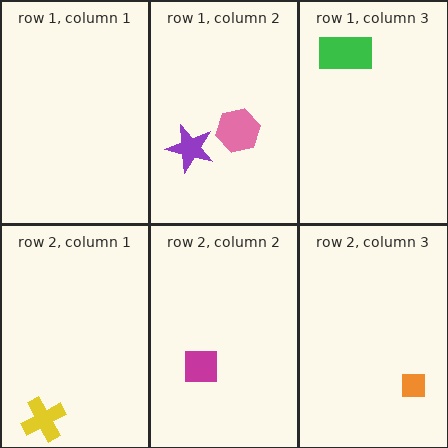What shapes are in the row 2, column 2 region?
The magenta square.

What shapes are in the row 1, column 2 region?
The purple star, the pink hexagon.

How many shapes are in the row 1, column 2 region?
2.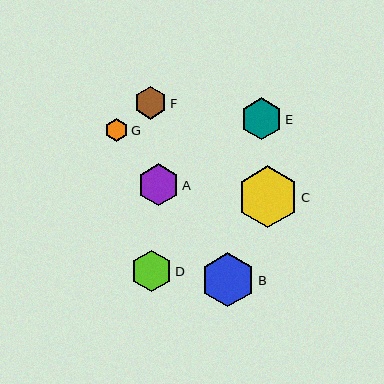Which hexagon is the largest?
Hexagon C is the largest with a size of approximately 61 pixels.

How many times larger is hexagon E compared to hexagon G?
Hexagon E is approximately 1.9 times the size of hexagon G.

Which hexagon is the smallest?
Hexagon G is the smallest with a size of approximately 22 pixels.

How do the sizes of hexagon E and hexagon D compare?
Hexagon E and hexagon D are approximately the same size.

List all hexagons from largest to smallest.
From largest to smallest: C, B, A, E, D, F, G.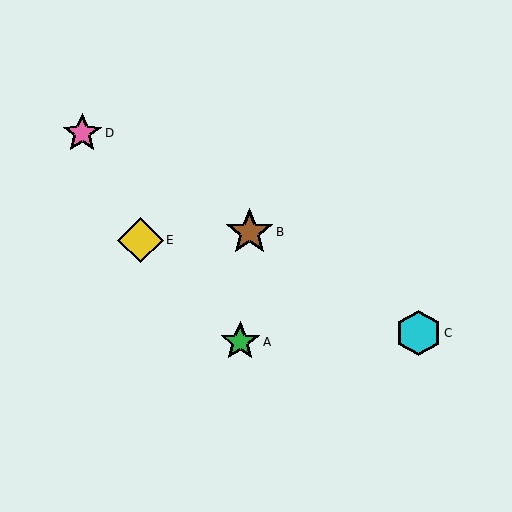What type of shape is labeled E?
Shape E is a yellow diamond.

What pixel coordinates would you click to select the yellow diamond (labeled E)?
Click at (141, 240) to select the yellow diamond E.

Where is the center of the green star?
The center of the green star is at (240, 342).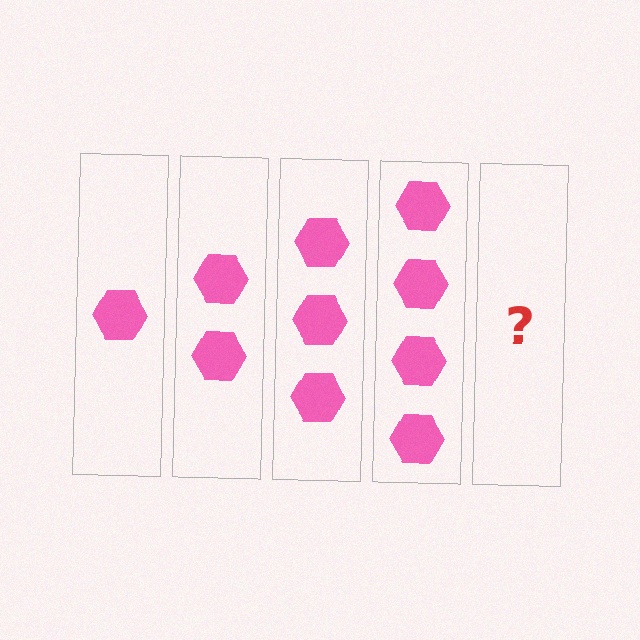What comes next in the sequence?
The next element should be 5 hexagons.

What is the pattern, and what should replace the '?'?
The pattern is that each step adds one more hexagon. The '?' should be 5 hexagons.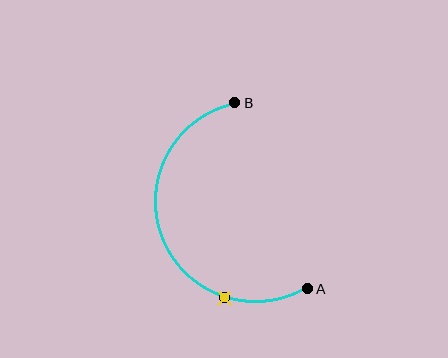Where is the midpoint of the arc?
The arc midpoint is the point on the curve farthest from the straight line joining A and B. It sits to the left of that line.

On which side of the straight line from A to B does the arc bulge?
The arc bulges to the left of the straight line connecting A and B.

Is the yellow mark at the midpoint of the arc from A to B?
No. The yellow mark lies on the arc but is closer to endpoint A. The arc midpoint would be at the point on the curve equidistant along the arc from both A and B.